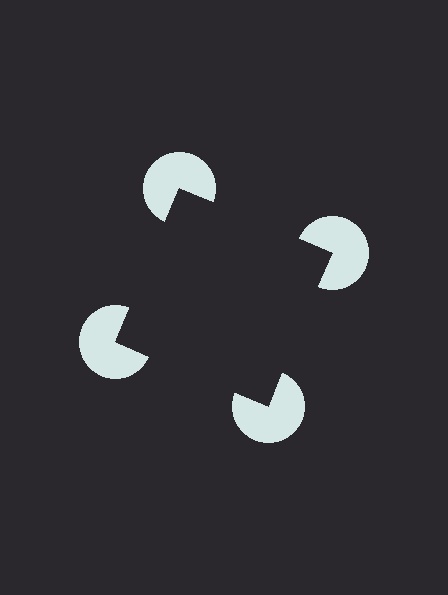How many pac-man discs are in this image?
There are 4 — one at each vertex of the illusory square.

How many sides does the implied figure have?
4 sides.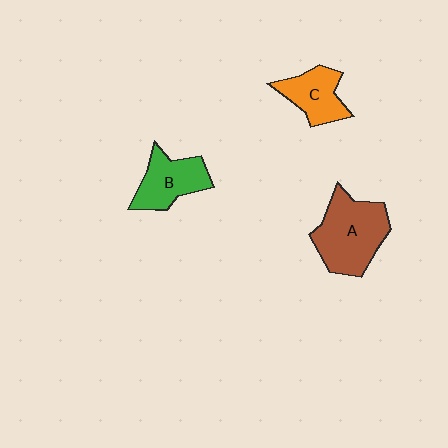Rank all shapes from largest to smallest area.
From largest to smallest: A (brown), B (green), C (orange).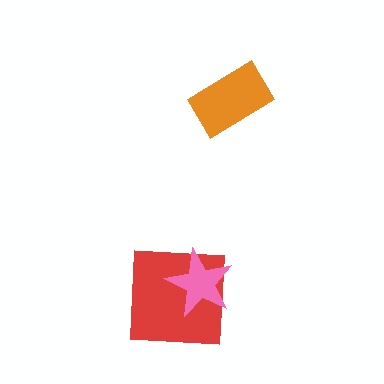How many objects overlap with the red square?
1 object overlaps with the red square.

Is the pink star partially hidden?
No, no other shape covers it.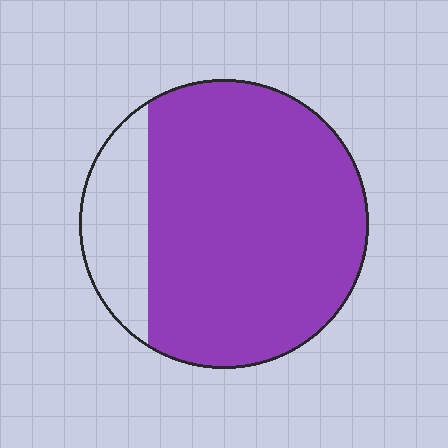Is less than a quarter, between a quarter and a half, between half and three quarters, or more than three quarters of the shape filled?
More than three quarters.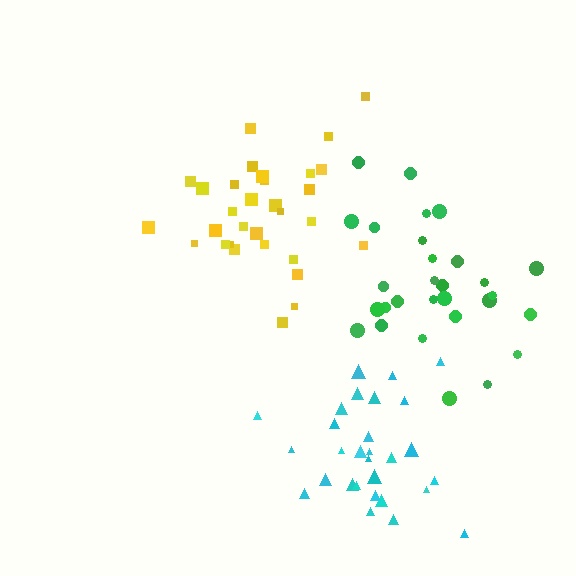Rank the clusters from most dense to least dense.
cyan, green, yellow.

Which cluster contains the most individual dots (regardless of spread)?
Yellow (31).